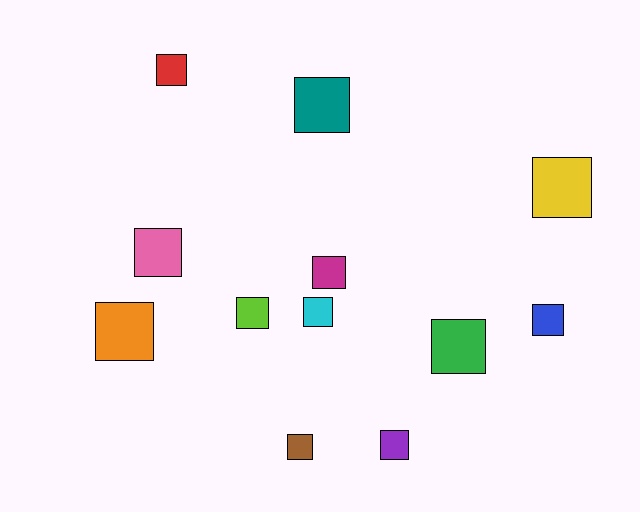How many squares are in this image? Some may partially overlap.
There are 12 squares.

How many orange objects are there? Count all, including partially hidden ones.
There is 1 orange object.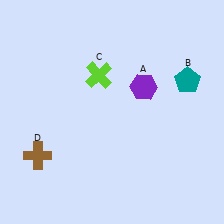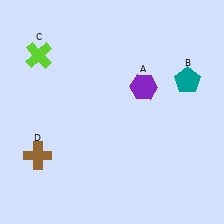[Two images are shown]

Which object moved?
The lime cross (C) moved left.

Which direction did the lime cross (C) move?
The lime cross (C) moved left.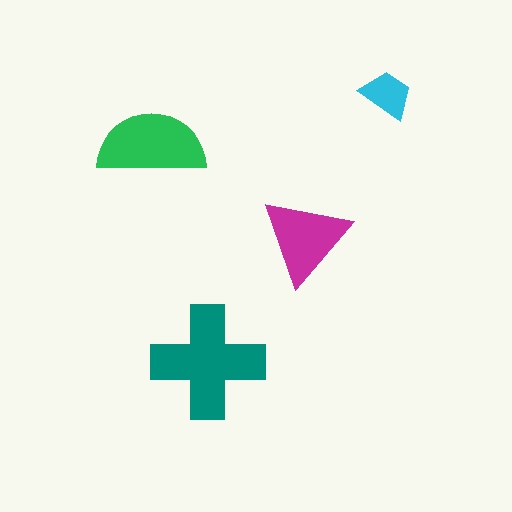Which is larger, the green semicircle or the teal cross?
The teal cross.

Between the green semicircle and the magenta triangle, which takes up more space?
The green semicircle.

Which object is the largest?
The teal cross.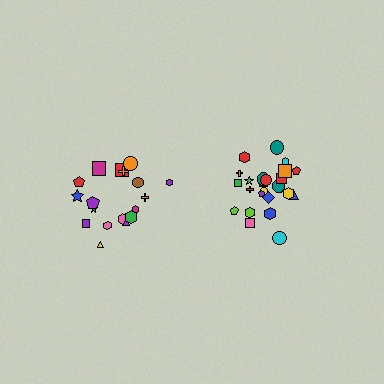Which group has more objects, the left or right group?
The right group.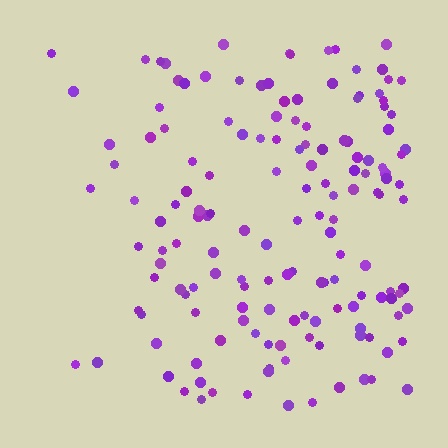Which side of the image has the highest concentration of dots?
The right.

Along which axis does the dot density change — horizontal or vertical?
Horizontal.